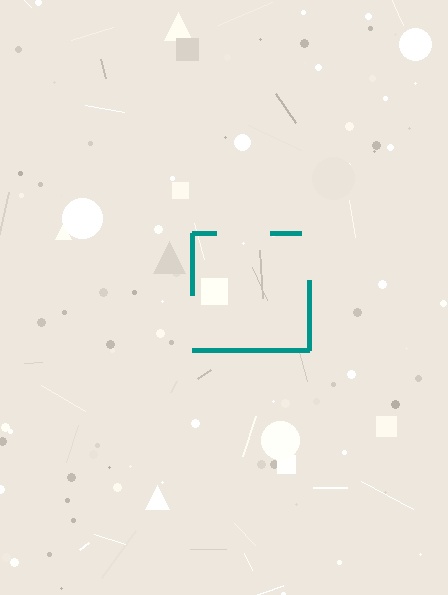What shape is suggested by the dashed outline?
The dashed outline suggests a square.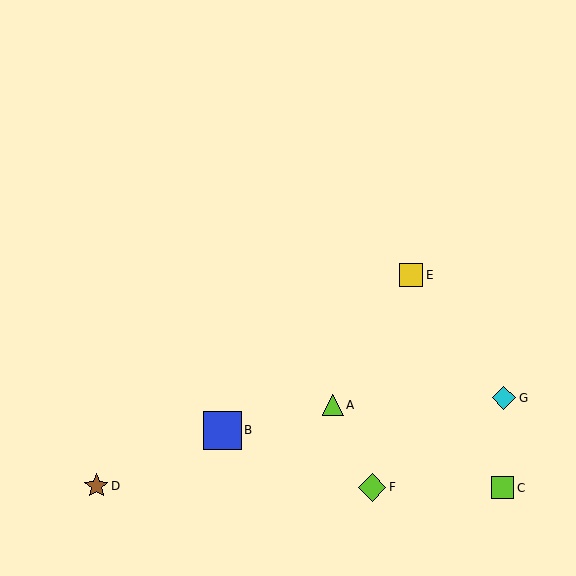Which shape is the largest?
The blue square (labeled B) is the largest.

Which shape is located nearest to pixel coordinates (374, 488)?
The lime diamond (labeled F) at (372, 487) is nearest to that location.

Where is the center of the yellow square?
The center of the yellow square is at (411, 275).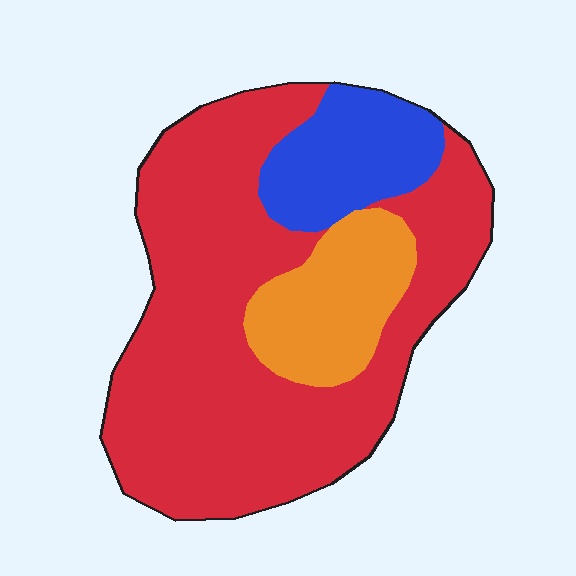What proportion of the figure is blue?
Blue covers 15% of the figure.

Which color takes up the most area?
Red, at roughly 70%.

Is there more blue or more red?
Red.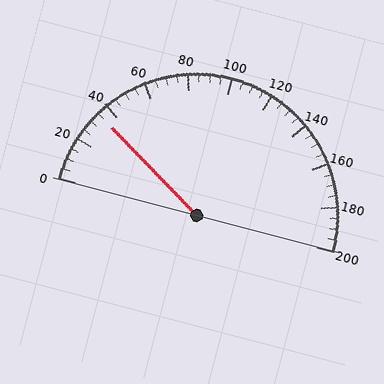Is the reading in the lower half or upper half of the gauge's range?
The reading is in the lower half of the range (0 to 200).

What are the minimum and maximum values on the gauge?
The gauge ranges from 0 to 200.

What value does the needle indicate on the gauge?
The needle indicates approximately 35.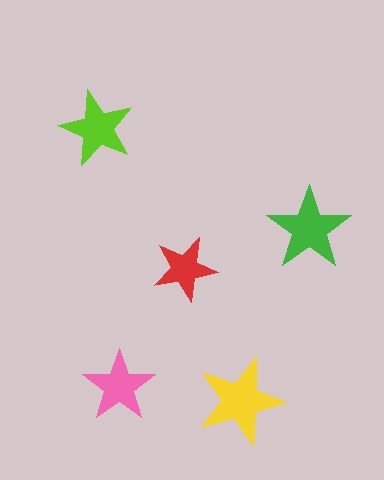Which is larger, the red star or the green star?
The green one.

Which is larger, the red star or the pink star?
The pink one.